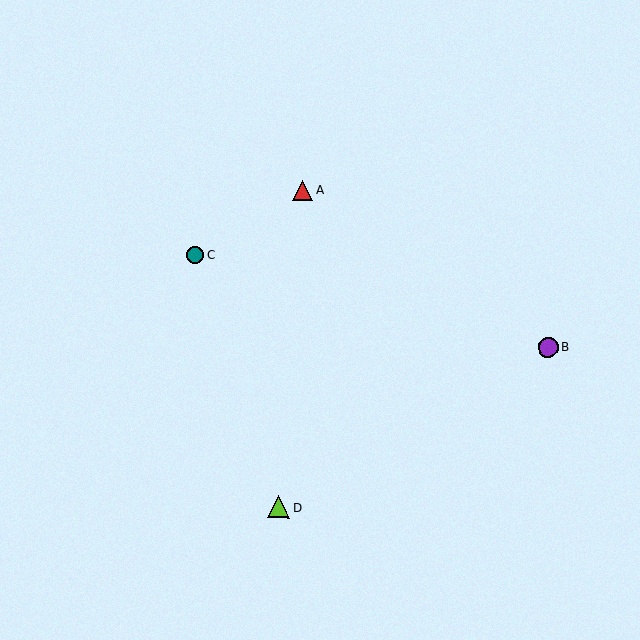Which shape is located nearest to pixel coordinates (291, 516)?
The lime triangle (labeled D) at (279, 507) is nearest to that location.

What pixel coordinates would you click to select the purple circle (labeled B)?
Click at (548, 347) to select the purple circle B.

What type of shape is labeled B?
Shape B is a purple circle.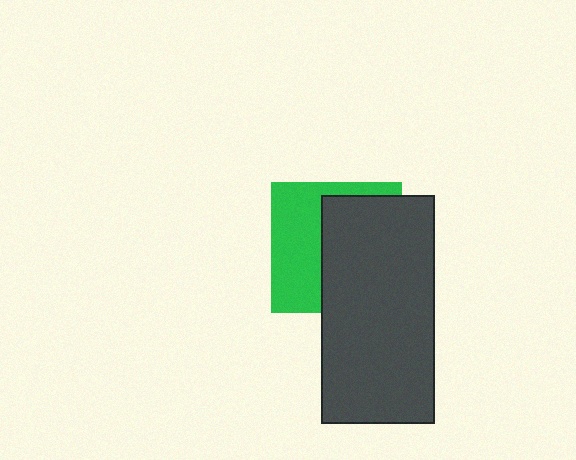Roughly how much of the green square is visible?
A small part of it is visible (roughly 45%).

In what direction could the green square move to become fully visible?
The green square could move left. That would shift it out from behind the dark gray rectangle entirely.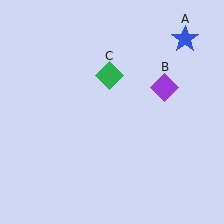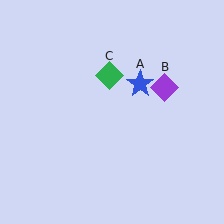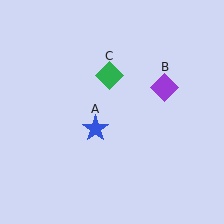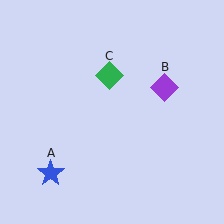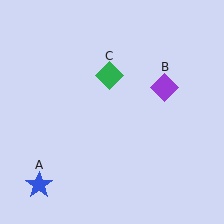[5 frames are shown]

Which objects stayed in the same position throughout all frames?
Purple diamond (object B) and green diamond (object C) remained stationary.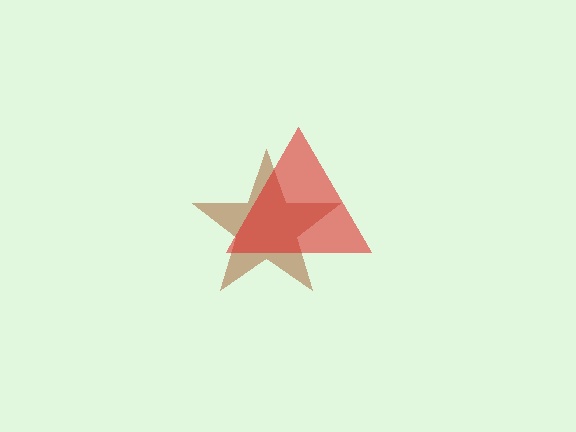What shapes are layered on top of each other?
The layered shapes are: a brown star, a red triangle.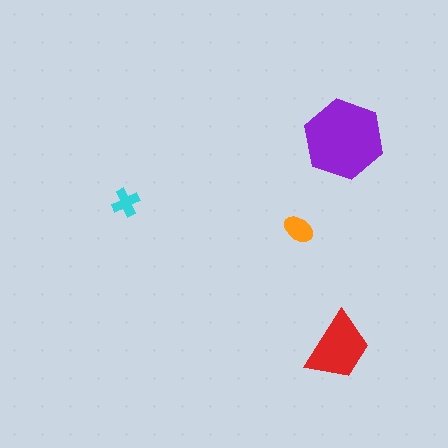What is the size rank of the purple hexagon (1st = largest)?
1st.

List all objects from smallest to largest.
The cyan cross, the orange ellipse, the red trapezoid, the purple hexagon.